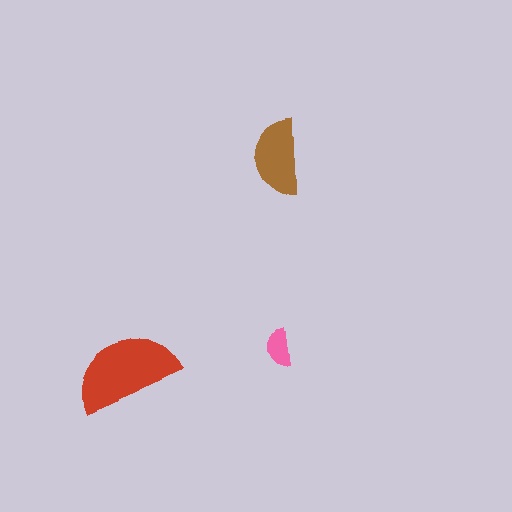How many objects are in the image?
There are 3 objects in the image.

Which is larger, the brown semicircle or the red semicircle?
The red one.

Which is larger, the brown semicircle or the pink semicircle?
The brown one.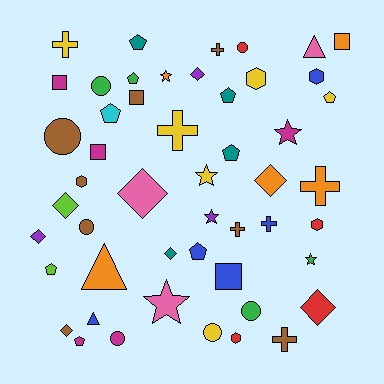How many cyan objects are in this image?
There is 1 cyan object.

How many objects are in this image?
There are 50 objects.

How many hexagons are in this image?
There are 5 hexagons.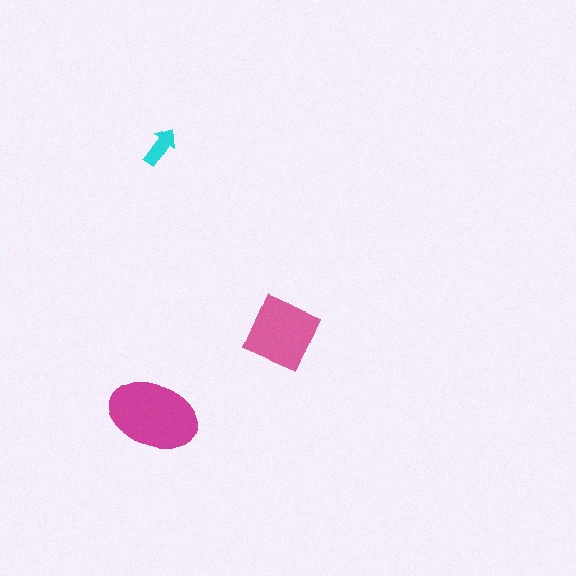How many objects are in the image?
There are 3 objects in the image.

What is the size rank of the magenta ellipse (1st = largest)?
1st.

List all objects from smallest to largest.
The cyan arrow, the pink square, the magenta ellipse.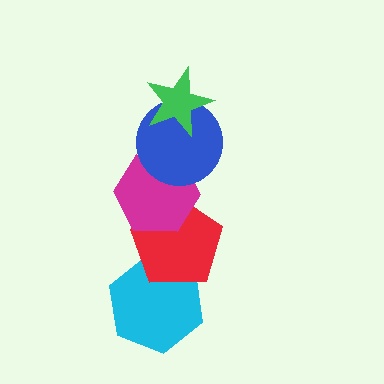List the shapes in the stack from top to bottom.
From top to bottom: the green star, the blue circle, the magenta hexagon, the red pentagon, the cyan hexagon.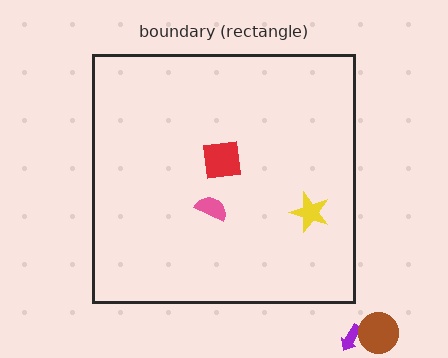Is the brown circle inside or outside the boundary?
Outside.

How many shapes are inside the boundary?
3 inside, 2 outside.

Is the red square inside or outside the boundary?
Inside.